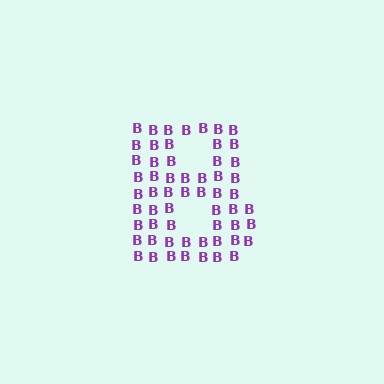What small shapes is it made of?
It is made of small letter B's.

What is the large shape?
The large shape is the letter B.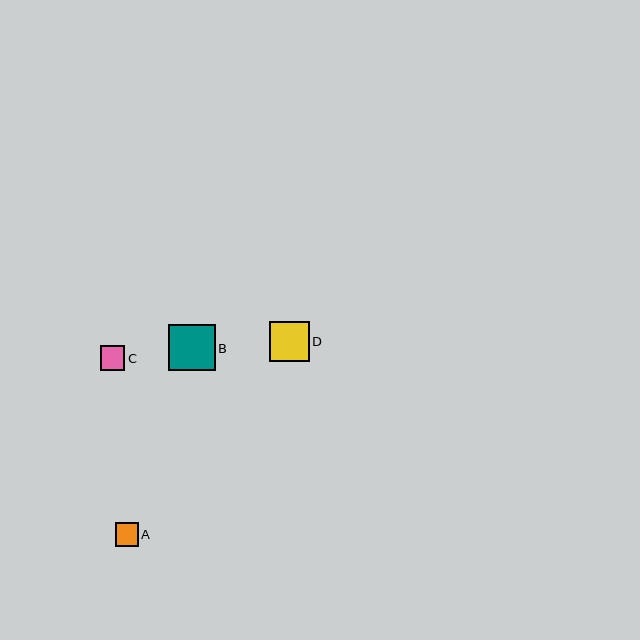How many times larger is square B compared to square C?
Square B is approximately 1.9 times the size of square C.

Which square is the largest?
Square B is the largest with a size of approximately 47 pixels.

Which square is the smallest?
Square A is the smallest with a size of approximately 23 pixels.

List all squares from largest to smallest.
From largest to smallest: B, D, C, A.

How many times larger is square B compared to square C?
Square B is approximately 1.9 times the size of square C.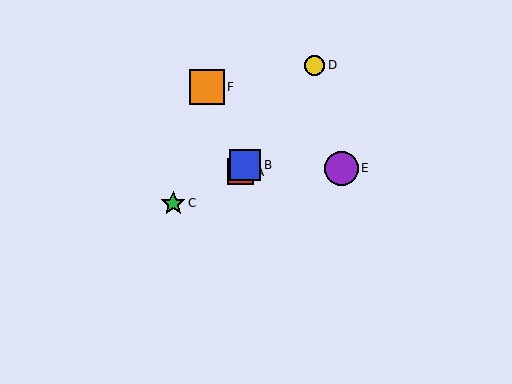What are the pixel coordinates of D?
Object D is at (315, 65).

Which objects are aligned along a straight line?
Objects A, B, D are aligned along a straight line.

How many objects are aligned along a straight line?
3 objects (A, B, D) are aligned along a straight line.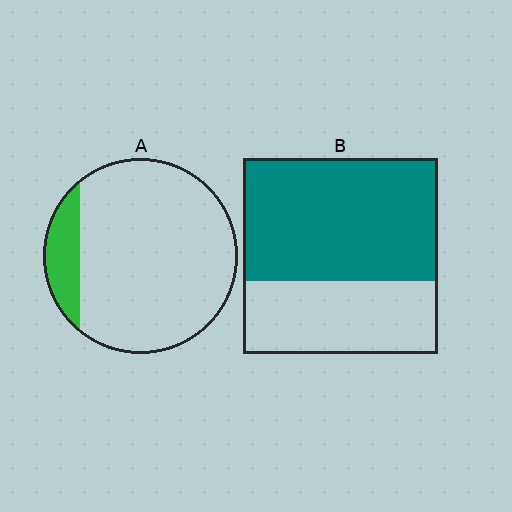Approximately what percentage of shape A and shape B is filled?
A is approximately 15% and B is approximately 65%.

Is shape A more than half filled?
No.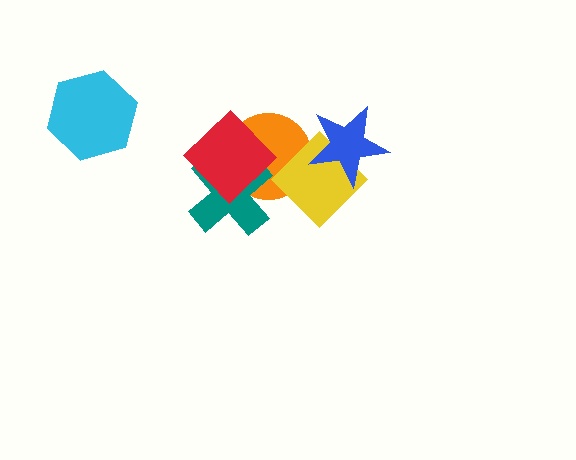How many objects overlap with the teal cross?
2 objects overlap with the teal cross.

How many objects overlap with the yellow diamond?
2 objects overlap with the yellow diamond.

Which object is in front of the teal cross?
The red diamond is in front of the teal cross.